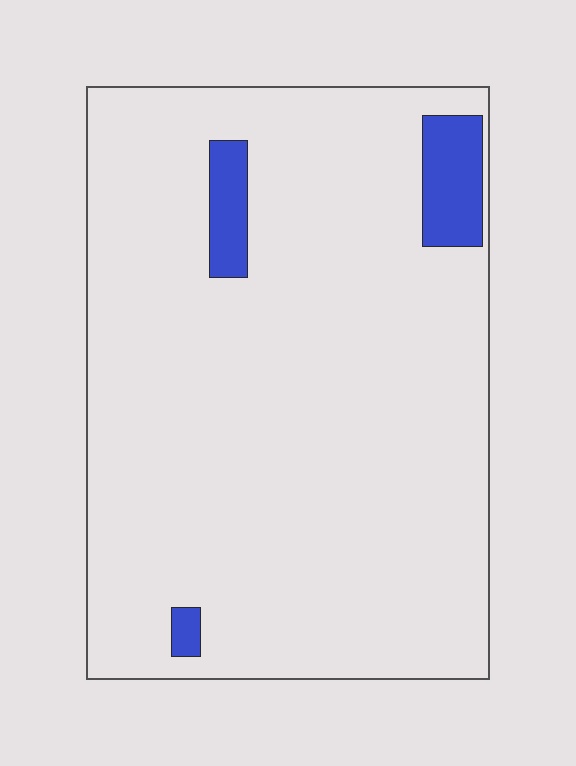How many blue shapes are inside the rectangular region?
3.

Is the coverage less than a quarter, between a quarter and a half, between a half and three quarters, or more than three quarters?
Less than a quarter.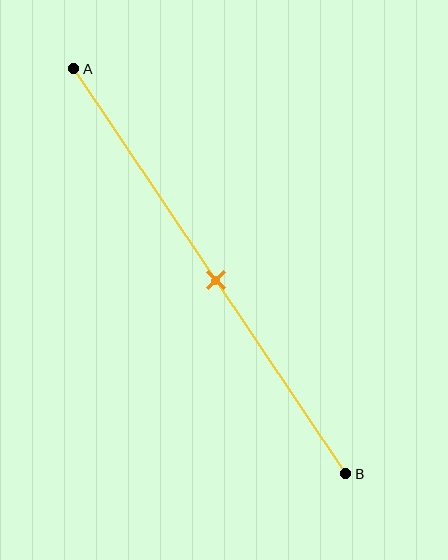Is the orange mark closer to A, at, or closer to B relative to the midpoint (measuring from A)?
The orange mark is approximately at the midpoint of segment AB.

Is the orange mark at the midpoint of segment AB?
Yes, the mark is approximately at the midpoint.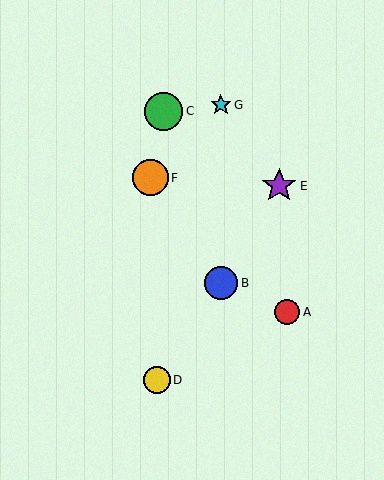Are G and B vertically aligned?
Yes, both are at x≈221.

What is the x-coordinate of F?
Object F is at x≈150.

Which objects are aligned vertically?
Objects B, G are aligned vertically.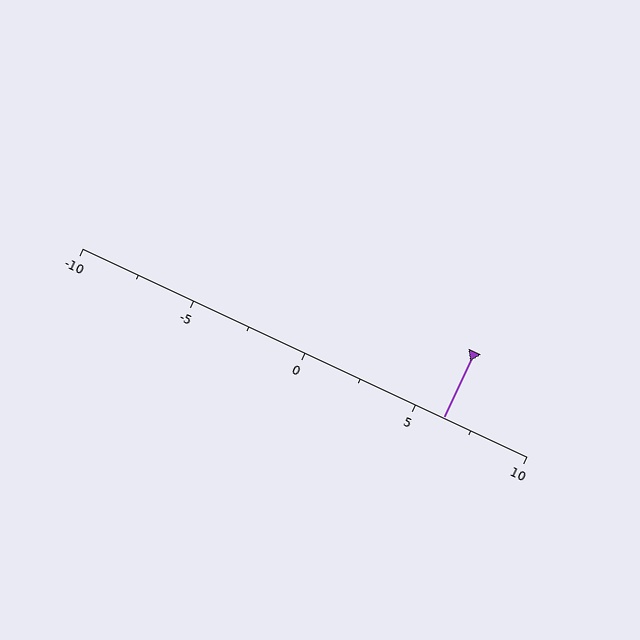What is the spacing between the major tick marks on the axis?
The major ticks are spaced 5 apart.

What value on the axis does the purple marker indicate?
The marker indicates approximately 6.2.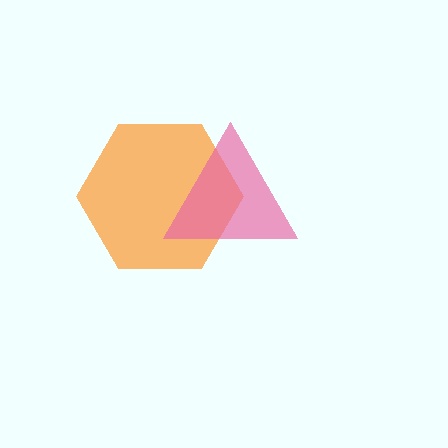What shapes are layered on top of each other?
The layered shapes are: an orange hexagon, a pink triangle.